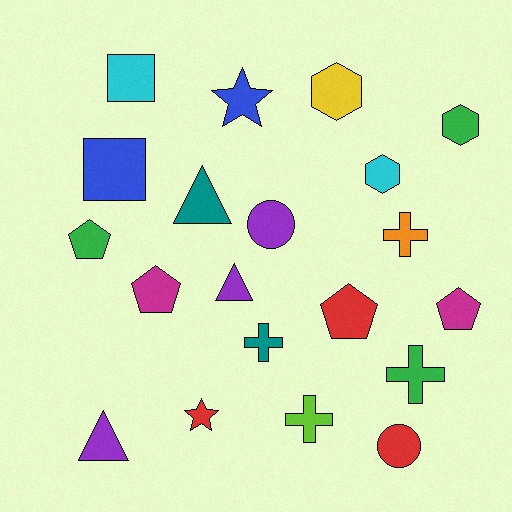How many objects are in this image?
There are 20 objects.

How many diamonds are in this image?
There are no diamonds.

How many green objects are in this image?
There are 3 green objects.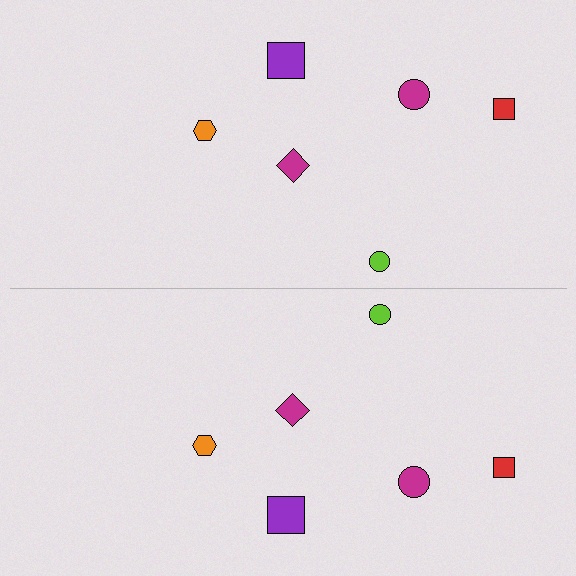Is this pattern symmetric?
Yes, this pattern has bilateral (reflection) symmetry.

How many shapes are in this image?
There are 12 shapes in this image.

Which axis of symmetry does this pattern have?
The pattern has a horizontal axis of symmetry running through the center of the image.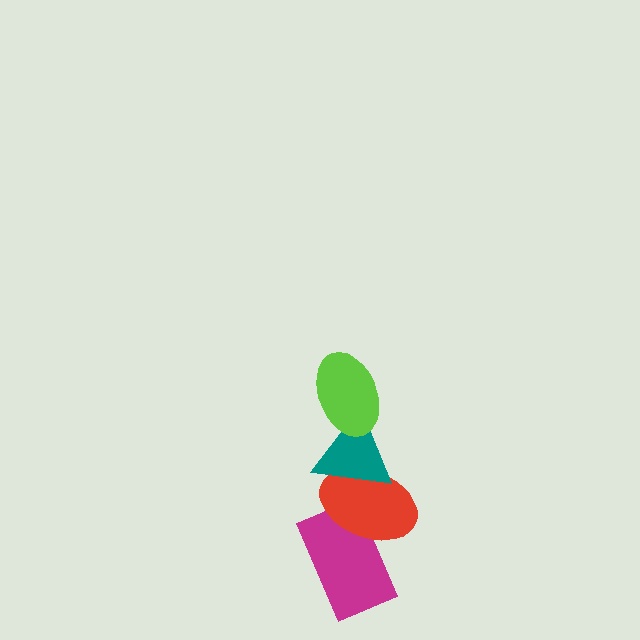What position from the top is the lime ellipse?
The lime ellipse is 1st from the top.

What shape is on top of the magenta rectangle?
The red ellipse is on top of the magenta rectangle.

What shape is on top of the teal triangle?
The lime ellipse is on top of the teal triangle.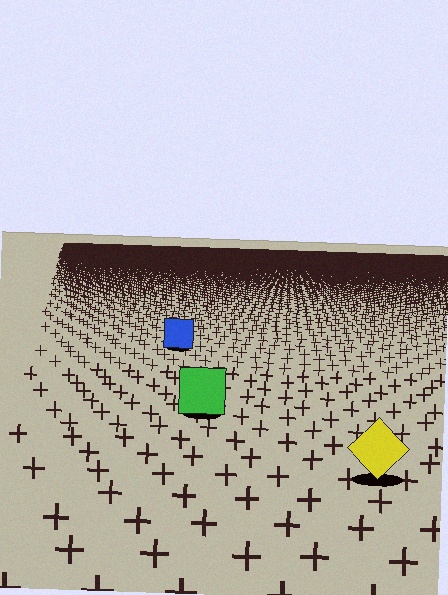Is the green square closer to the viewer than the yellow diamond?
No. The yellow diamond is closer — you can tell from the texture gradient: the ground texture is coarser near it.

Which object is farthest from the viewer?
The blue square is farthest from the viewer. It appears smaller and the ground texture around it is denser.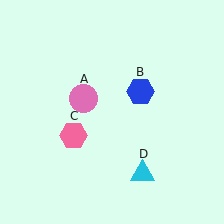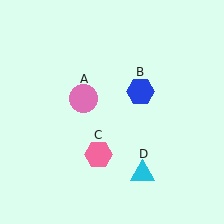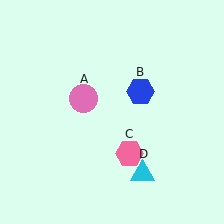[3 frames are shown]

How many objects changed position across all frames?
1 object changed position: pink hexagon (object C).